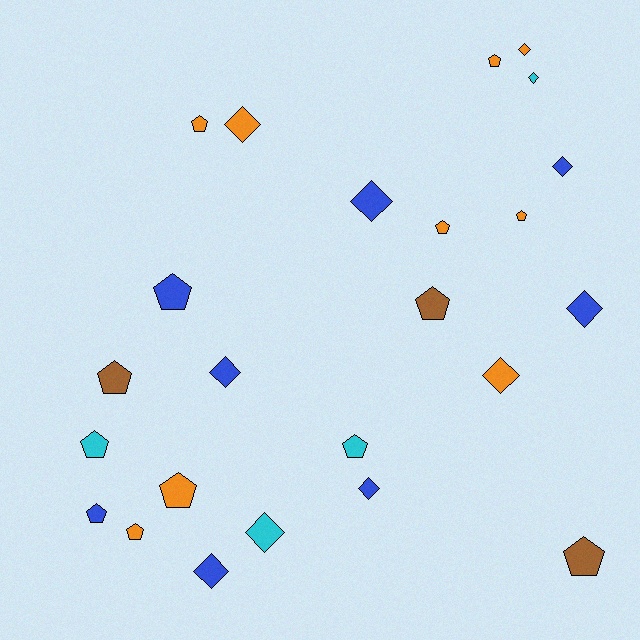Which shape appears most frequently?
Pentagon, with 13 objects.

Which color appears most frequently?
Orange, with 9 objects.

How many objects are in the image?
There are 24 objects.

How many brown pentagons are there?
There are 3 brown pentagons.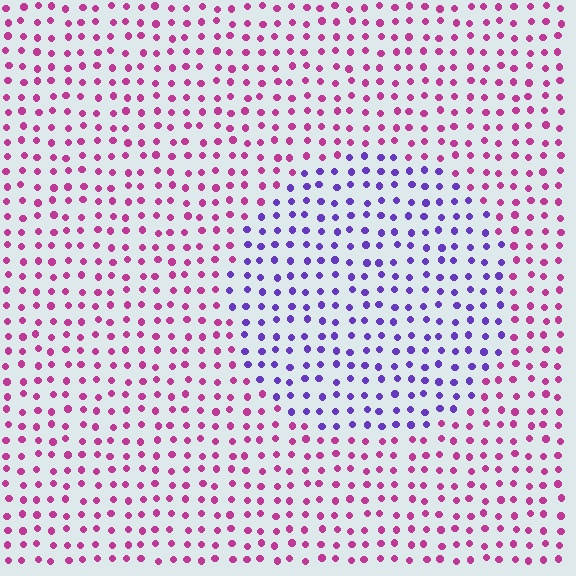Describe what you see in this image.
The image is filled with small magenta elements in a uniform arrangement. A circle-shaped region is visible where the elements are tinted to a slightly different hue, forming a subtle color boundary.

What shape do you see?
I see a circle.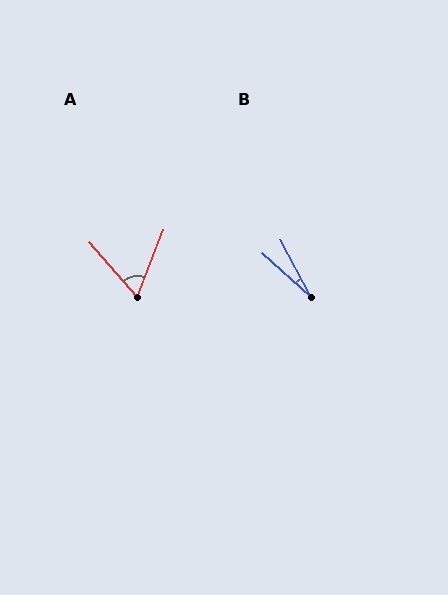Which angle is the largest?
A, at approximately 63 degrees.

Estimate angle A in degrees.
Approximately 63 degrees.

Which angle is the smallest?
B, at approximately 20 degrees.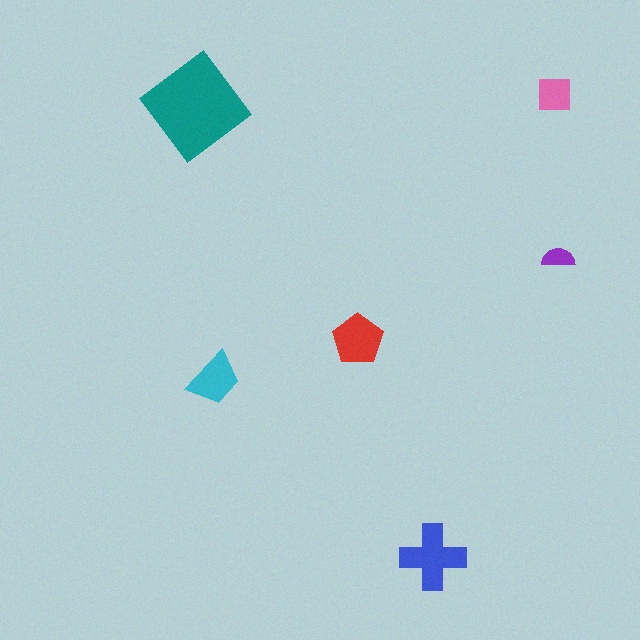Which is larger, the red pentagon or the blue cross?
The blue cross.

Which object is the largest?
The teal diamond.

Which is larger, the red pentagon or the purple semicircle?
The red pentagon.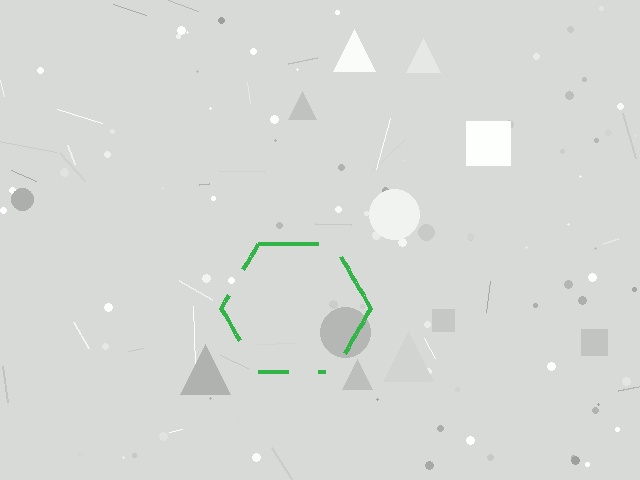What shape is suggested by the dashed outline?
The dashed outline suggests a hexagon.